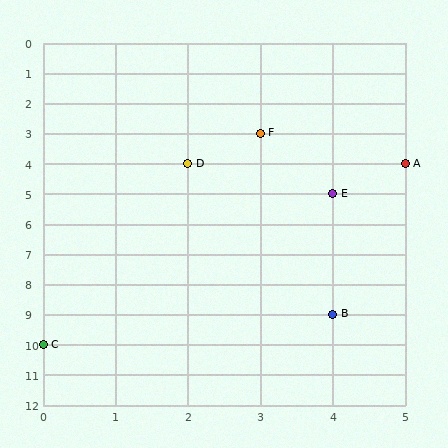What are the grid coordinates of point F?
Point F is at grid coordinates (3, 3).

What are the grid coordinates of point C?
Point C is at grid coordinates (0, 10).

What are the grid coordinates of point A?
Point A is at grid coordinates (5, 4).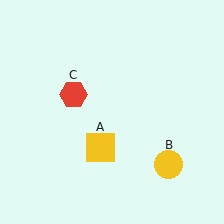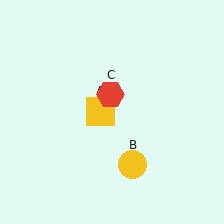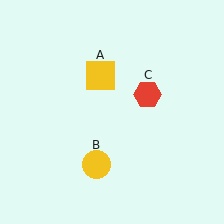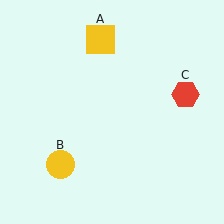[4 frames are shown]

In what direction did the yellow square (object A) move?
The yellow square (object A) moved up.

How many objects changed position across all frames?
3 objects changed position: yellow square (object A), yellow circle (object B), red hexagon (object C).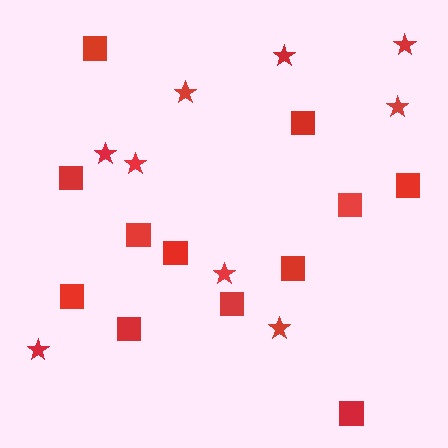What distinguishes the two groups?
There are 2 groups: one group of stars (9) and one group of squares (12).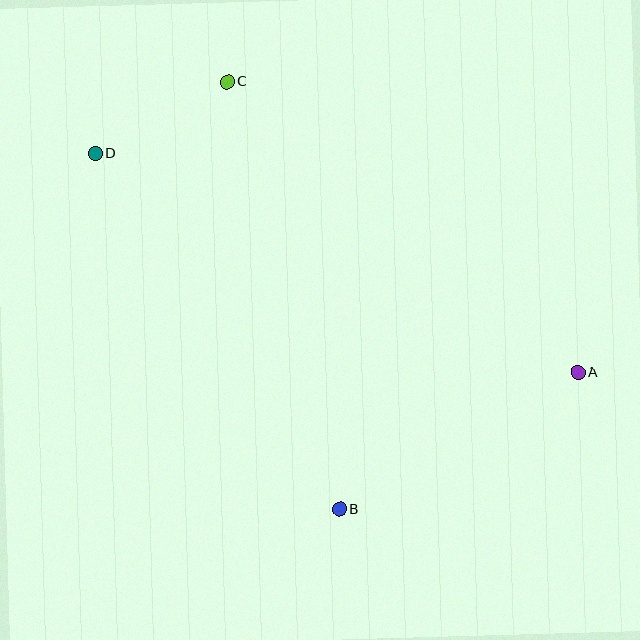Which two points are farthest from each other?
Points A and D are farthest from each other.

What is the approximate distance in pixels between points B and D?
The distance between B and D is approximately 432 pixels.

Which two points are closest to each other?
Points C and D are closest to each other.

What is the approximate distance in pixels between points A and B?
The distance between A and B is approximately 275 pixels.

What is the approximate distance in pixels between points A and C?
The distance between A and C is approximately 455 pixels.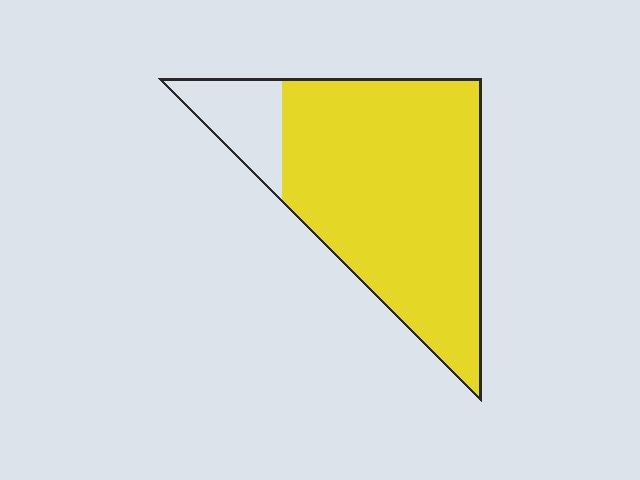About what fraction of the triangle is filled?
About five sixths (5/6).